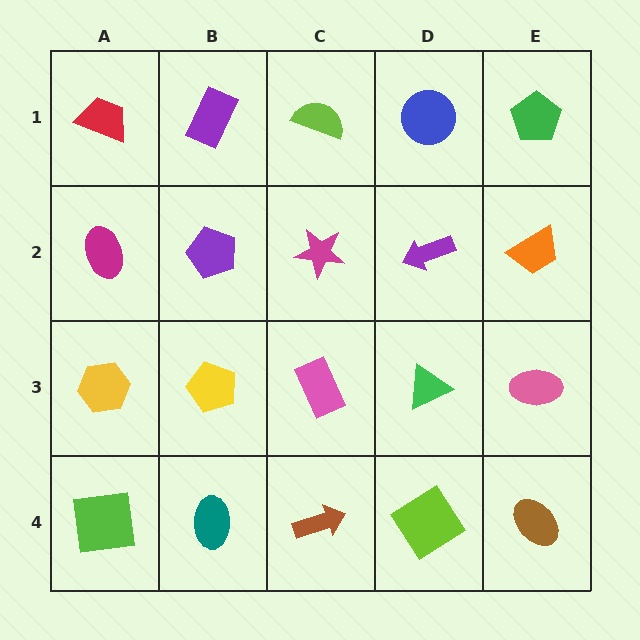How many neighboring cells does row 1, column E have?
2.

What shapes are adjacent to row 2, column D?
A blue circle (row 1, column D), a green triangle (row 3, column D), a magenta star (row 2, column C), an orange trapezoid (row 2, column E).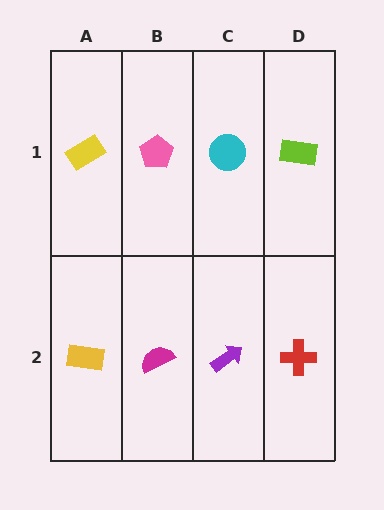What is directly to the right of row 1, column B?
A cyan circle.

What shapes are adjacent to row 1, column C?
A purple arrow (row 2, column C), a pink pentagon (row 1, column B), a lime rectangle (row 1, column D).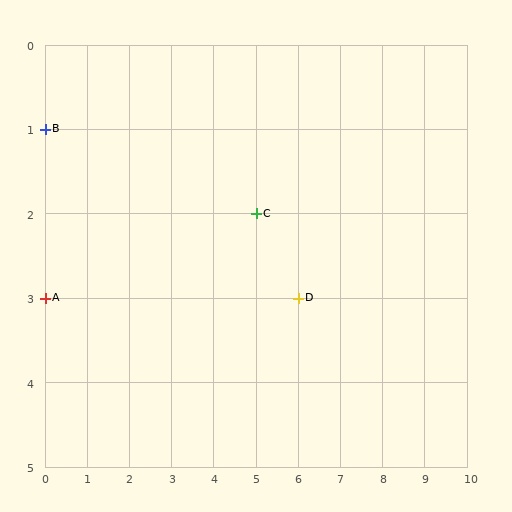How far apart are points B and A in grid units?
Points B and A are 2 rows apart.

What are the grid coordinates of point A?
Point A is at grid coordinates (0, 3).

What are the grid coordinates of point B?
Point B is at grid coordinates (0, 1).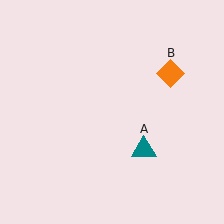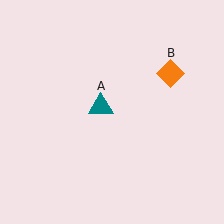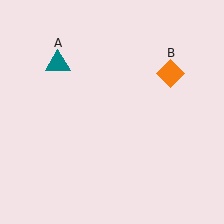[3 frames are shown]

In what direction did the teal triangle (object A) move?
The teal triangle (object A) moved up and to the left.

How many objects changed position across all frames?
1 object changed position: teal triangle (object A).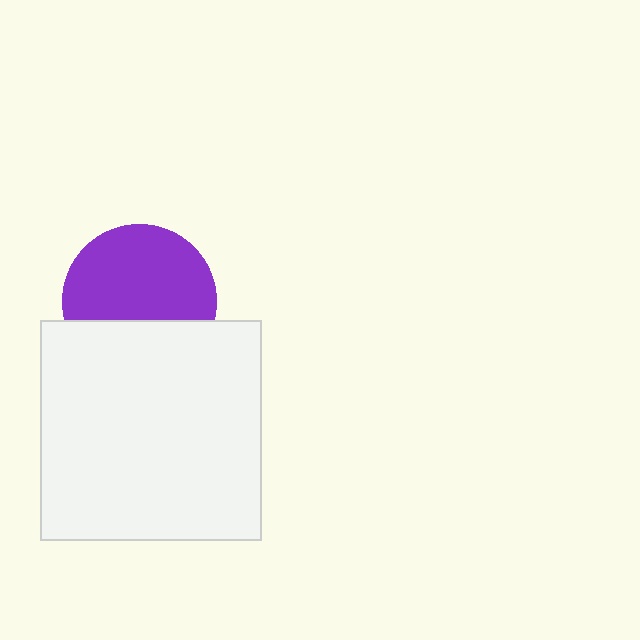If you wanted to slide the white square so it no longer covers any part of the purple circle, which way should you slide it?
Slide it down — that is the most direct way to separate the two shapes.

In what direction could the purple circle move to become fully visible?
The purple circle could move up. That would shift it out from behind the white square entirely.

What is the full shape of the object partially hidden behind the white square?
The partially hidden object is a purple circle.